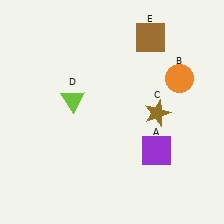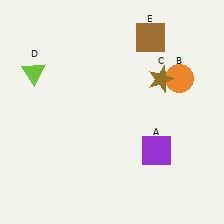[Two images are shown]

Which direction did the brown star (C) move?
The brown star (C) moved up.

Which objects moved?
The objects that moved are: the brown star (C), the lime triangle (D).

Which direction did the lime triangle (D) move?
The lime triangle (D) moved left.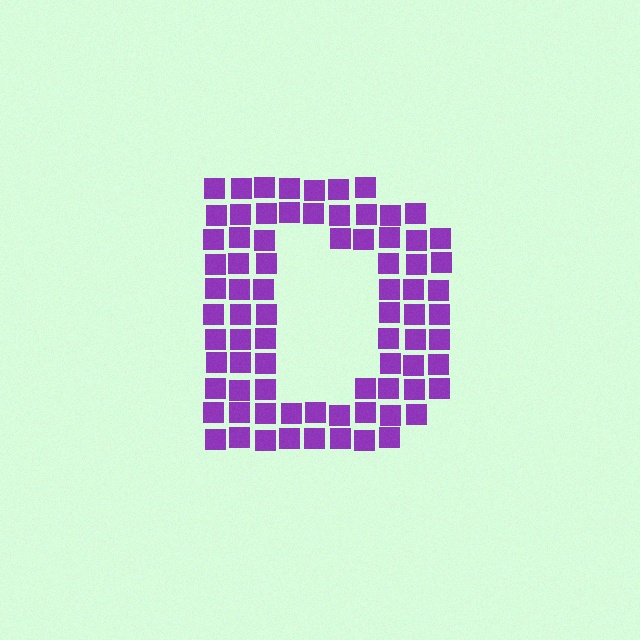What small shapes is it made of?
It is made of small squares.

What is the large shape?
The large shape is the letter D.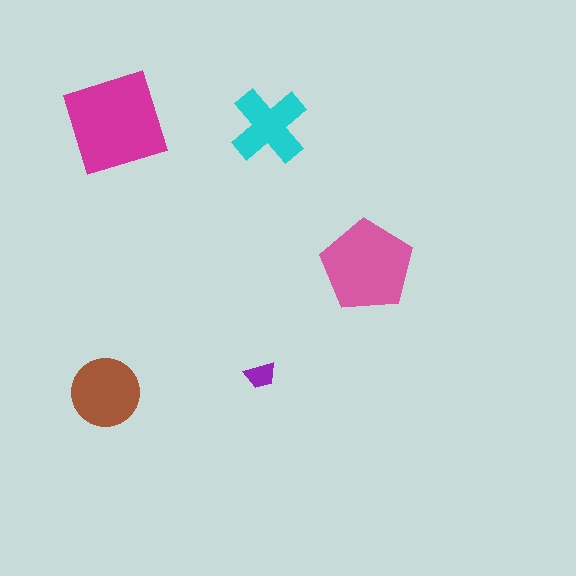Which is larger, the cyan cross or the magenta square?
The magenta square.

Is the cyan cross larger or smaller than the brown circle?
Smaller.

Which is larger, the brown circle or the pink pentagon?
The pink pentagon.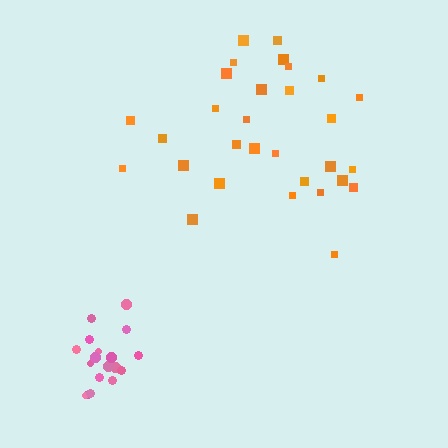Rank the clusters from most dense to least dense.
pink, orange.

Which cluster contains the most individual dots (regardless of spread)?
Orange (30).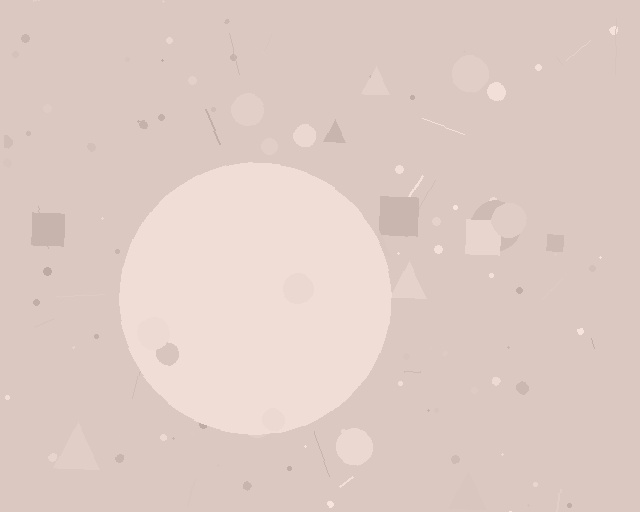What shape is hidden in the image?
A circle is hidden in the image.